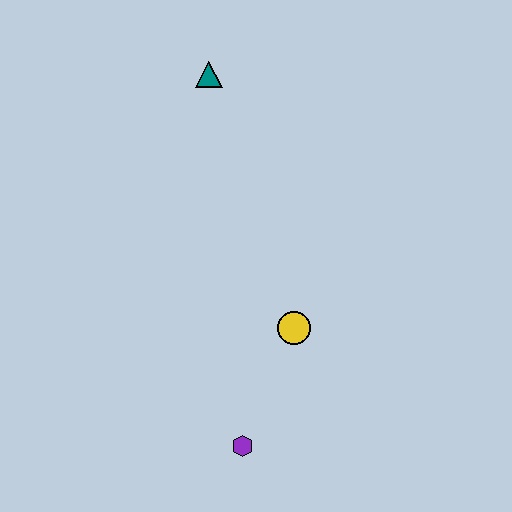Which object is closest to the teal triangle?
The yellow circle is closest to the teal triangle.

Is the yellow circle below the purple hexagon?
No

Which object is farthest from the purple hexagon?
The teal triangle is farthest from the purple hexagon.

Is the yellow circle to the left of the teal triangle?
No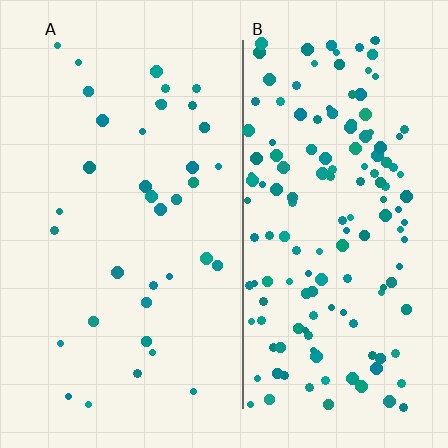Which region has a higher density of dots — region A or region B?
B (the right).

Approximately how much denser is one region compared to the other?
Approximately 4.1× — region B over region A.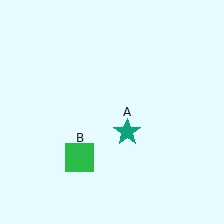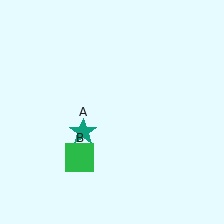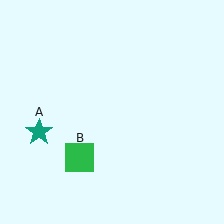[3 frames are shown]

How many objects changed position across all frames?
1 object changed position: teal star (object A).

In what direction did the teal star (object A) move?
The teal star (object A) moved left.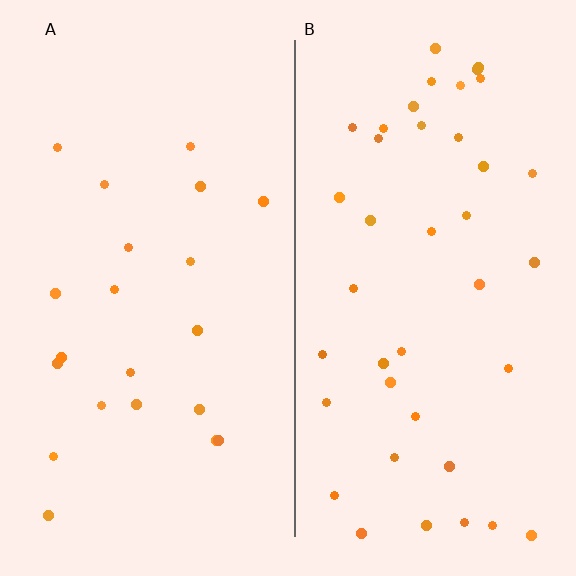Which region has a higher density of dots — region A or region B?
B (the right).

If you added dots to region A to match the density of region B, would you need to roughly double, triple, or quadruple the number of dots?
Approximately double.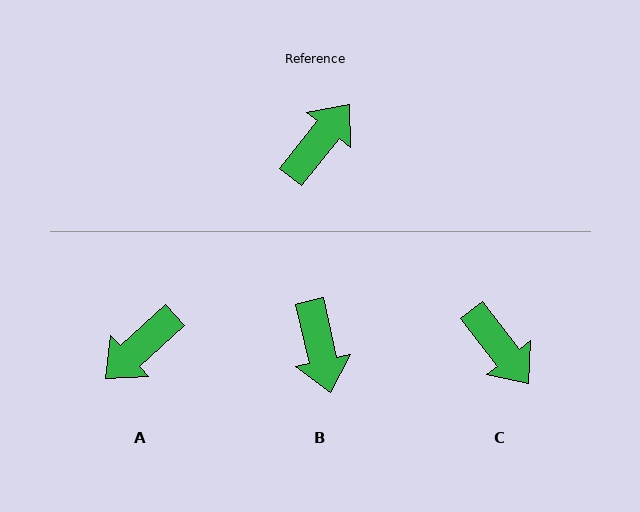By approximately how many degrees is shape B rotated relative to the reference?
Approximately 129 degrees clockwise.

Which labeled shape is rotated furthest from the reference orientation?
A, about 171 degrees away.